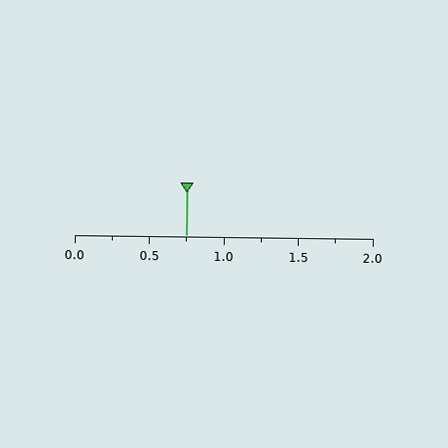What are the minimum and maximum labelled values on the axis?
The axis runs from 0.0 to 2.0.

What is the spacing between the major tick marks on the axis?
The major ticks are spaced 0.5 apart.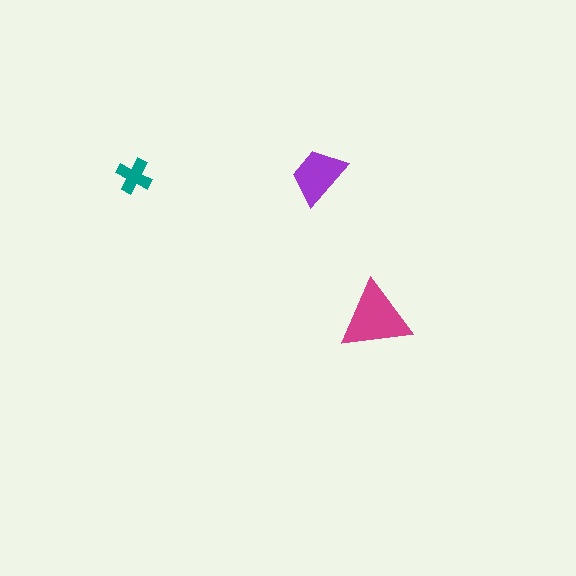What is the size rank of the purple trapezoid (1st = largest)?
2nd.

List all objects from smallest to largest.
The teal cross, the purple trapezoid, the magenta triangle.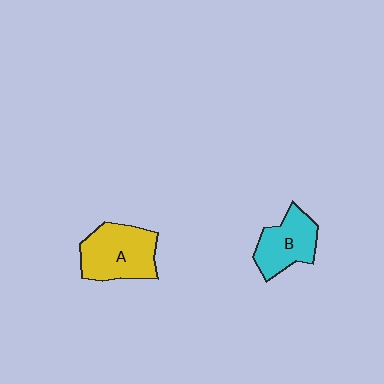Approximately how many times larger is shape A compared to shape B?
Approximately 1.3 times.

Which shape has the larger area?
Shape A (yellow).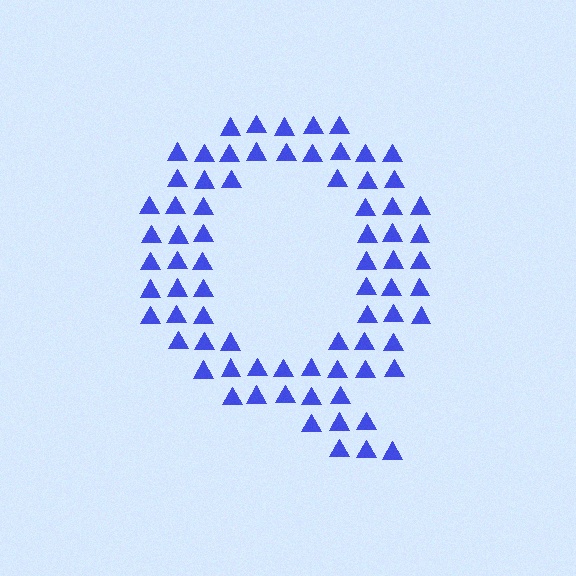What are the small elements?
The small elements are triangles.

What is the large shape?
The large shape is the letter Q.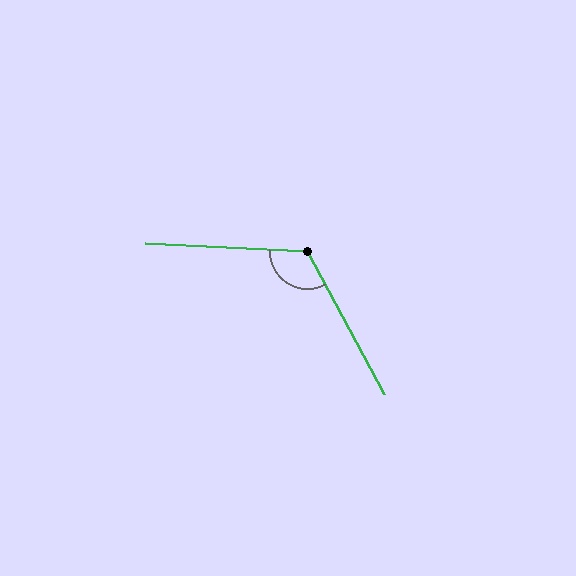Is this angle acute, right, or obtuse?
It is obtuse.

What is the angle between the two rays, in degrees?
Approximately 121 degrees.